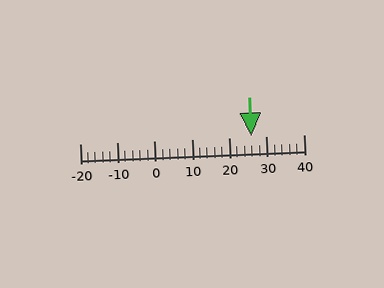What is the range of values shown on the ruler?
The ruler shows values from -20 to 40.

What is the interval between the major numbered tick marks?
The major tick marks are spaced 10 units apart.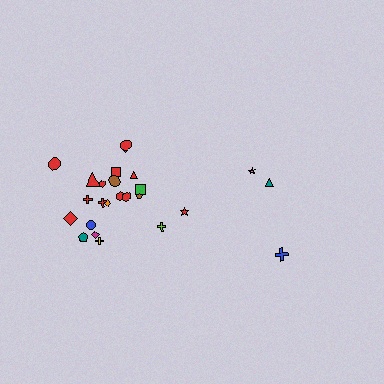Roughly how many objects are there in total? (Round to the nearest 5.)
Roughly 25 objects in total.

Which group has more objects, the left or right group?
The left group.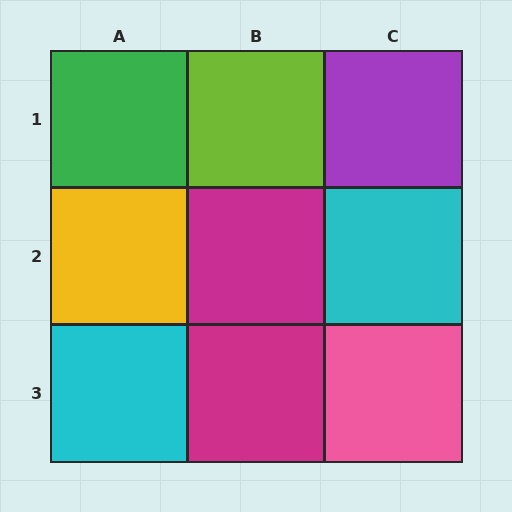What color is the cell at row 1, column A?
Green.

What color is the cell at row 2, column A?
Yellow.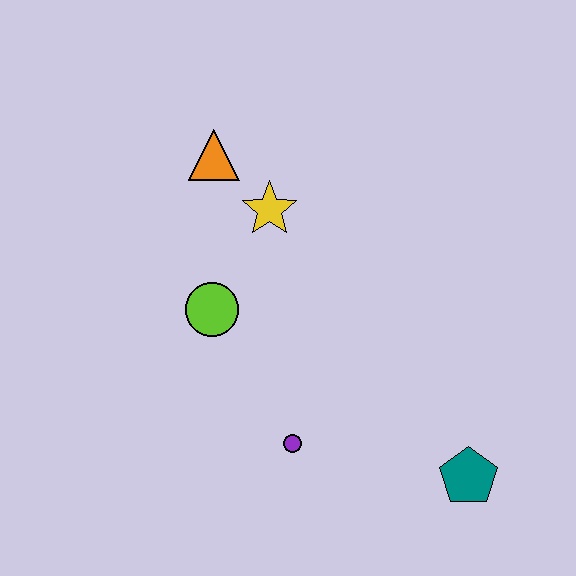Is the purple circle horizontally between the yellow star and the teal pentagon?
Yes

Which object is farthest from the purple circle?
The orange triangle is farthest from the purple circle.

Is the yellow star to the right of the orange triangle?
Yes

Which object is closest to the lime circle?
The yellow star is closest to the lime circle.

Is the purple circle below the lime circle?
Yes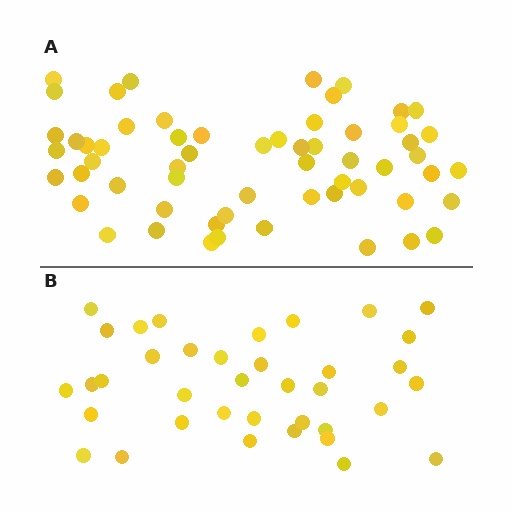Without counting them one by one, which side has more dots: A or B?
Region A (the top region) has more dots.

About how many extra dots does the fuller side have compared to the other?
Region A has approximately 20 more dots than region B.